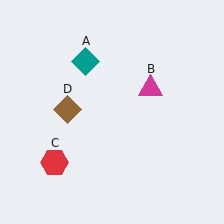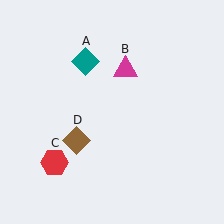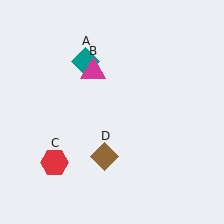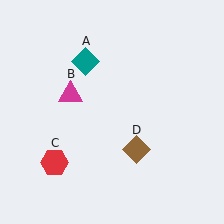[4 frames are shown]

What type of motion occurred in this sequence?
The magenta triangle (object B), brown diamond (object D) rotated counterclockwise around the center of the scene.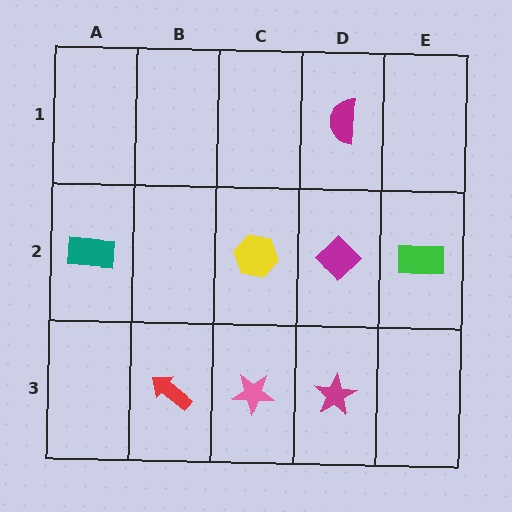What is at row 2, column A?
A teal rectangle.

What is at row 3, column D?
A magenta star.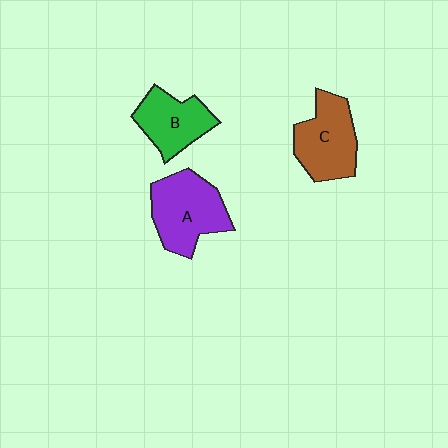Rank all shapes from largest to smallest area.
From largest to smallest: A (purple), C (brown), B (green).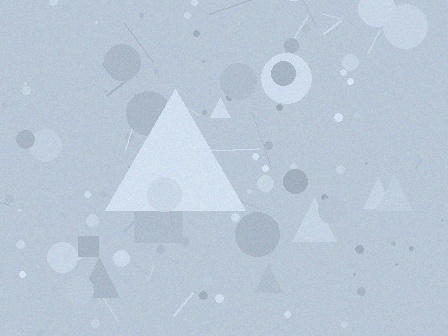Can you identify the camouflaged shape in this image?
The camouflaged shape is a triangle.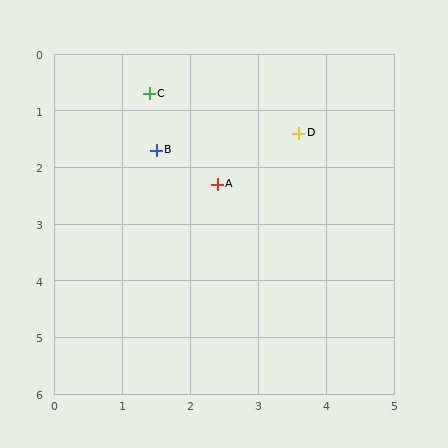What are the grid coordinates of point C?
Point C is at approximately (1.4, 0.7).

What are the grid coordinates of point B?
Point B is at approximately (1.5, 1.7).